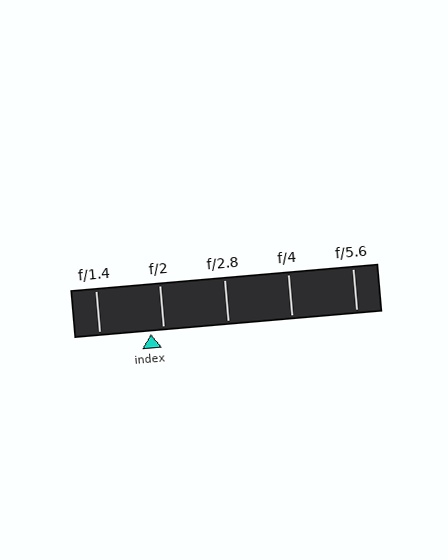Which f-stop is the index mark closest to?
The index mark is closest to f/2.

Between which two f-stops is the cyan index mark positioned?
The index mark is between f/1.4 and f/2.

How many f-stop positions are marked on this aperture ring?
There are 5 f-stop positions marked.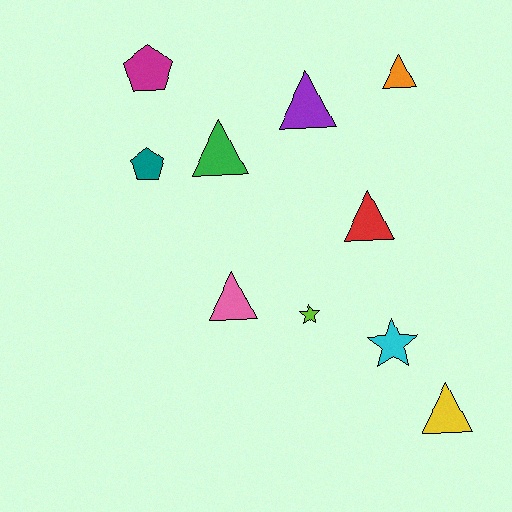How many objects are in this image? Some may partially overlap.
There are 10 objects.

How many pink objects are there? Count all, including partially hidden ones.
There is 1 pink object.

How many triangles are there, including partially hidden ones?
There are 6 triangles.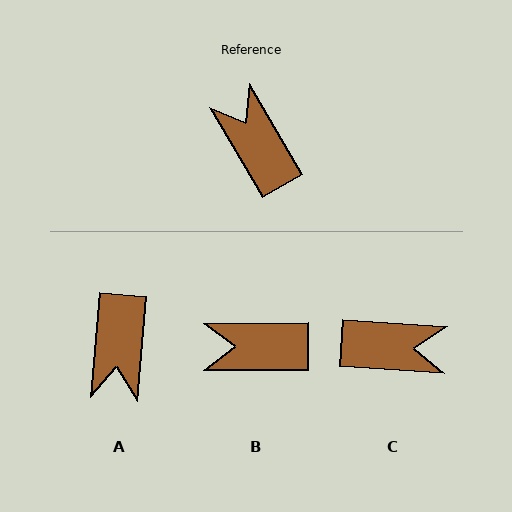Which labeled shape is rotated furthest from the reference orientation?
A, about 145 degrees away.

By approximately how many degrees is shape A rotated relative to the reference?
Approximately 145 degrees counter-clockwise.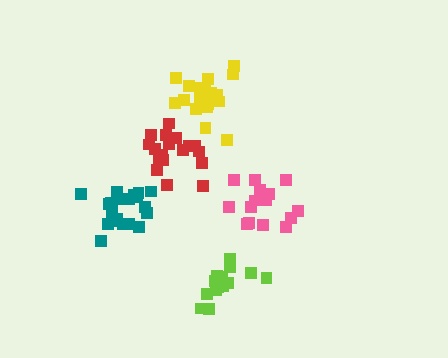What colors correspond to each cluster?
The clusters are colored: teal, pink, red, lime, yellow.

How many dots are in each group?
Group 1: 20 dots, Group 2: 15 dots, Group 3: 18 dots, Group 4: 16 dots, Group 5: 20 dots (89 total).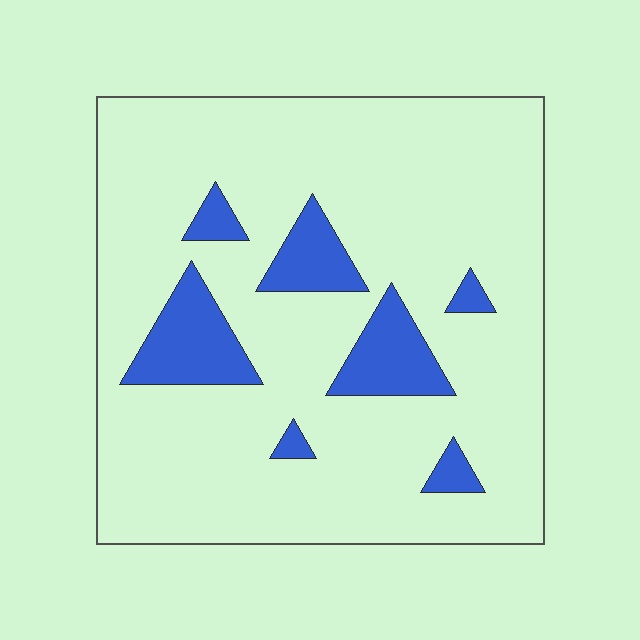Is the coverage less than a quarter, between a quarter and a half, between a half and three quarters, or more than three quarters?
Less than a quarter.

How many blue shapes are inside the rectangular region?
7.